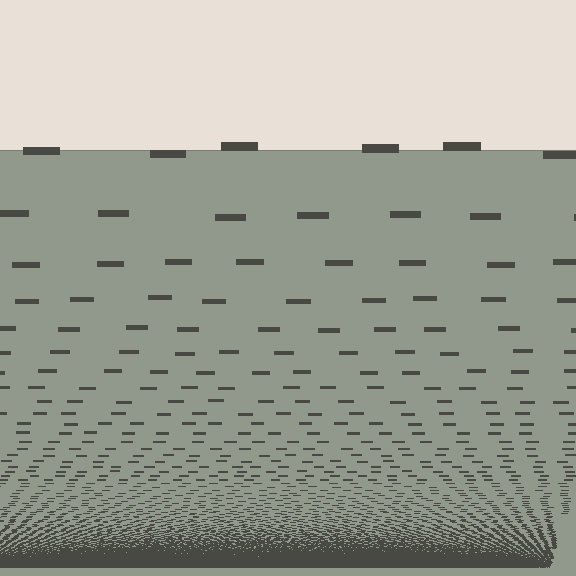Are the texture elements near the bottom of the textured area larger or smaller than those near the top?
Smaller. The gradient is inverted — elements near the bottom are smaller and denser.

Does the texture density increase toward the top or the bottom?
Density increases toward the bottom.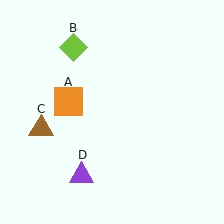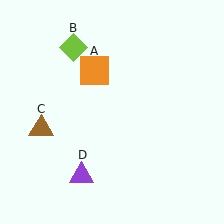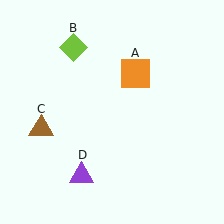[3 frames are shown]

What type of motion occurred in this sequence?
The orange square (object A) rotated clockwise around the center of the scene.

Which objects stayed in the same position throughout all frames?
Lime diamond (object B) and brown triangle (object C) and purple triangle (object D) remained stationary.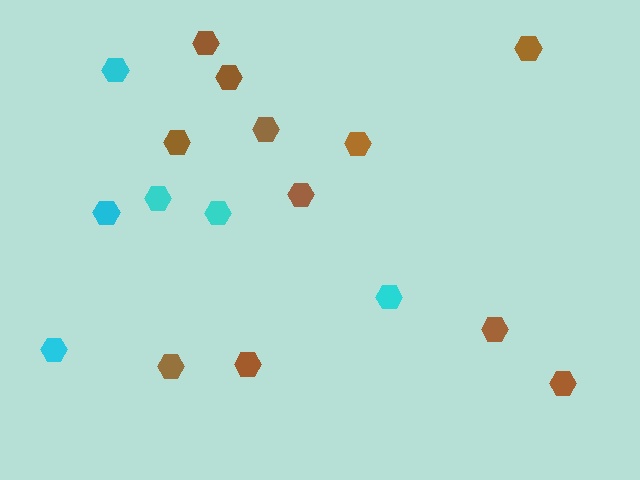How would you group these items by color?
There are 2 groups: one group of brown hexagons (11) and one group of cyan hexagons (6).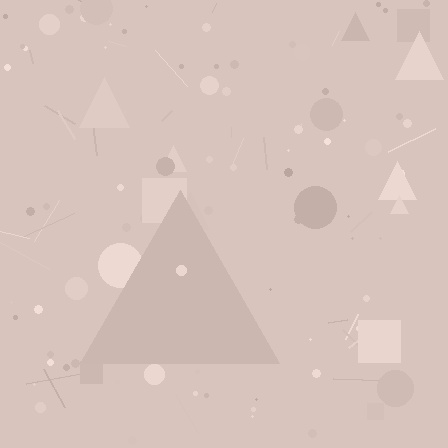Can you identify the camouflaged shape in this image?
The camouflaged shape is a triangle.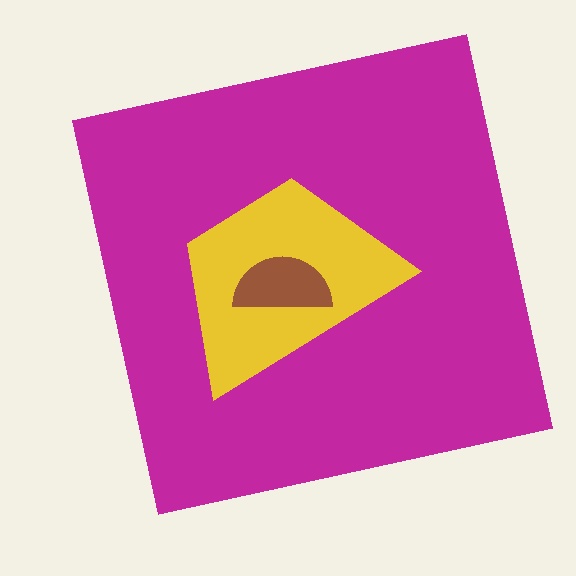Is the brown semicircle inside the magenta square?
Yes.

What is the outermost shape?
The magenta square.